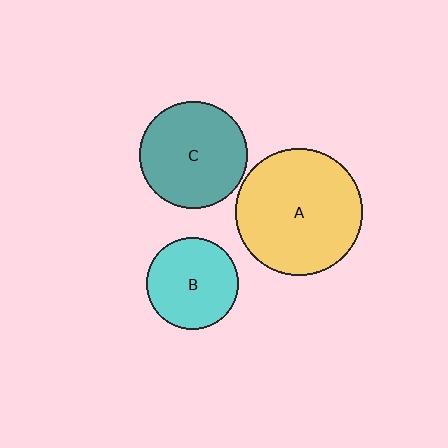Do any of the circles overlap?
No, none of the circles overlap.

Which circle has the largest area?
Circle A (yellow).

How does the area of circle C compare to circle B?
Approximately 1.4 times.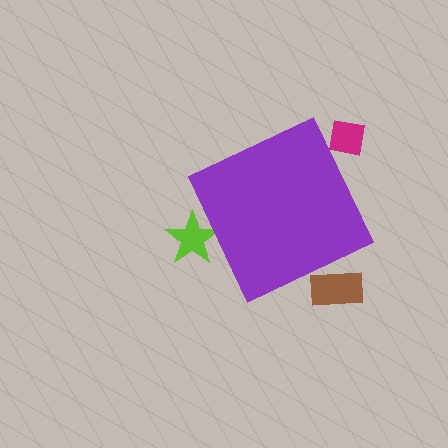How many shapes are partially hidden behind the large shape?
3 shapes are partially hidden.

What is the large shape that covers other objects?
A purple diamond.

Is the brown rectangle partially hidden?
Yes, the brown rectangle is partially hidden behind the purple diamond.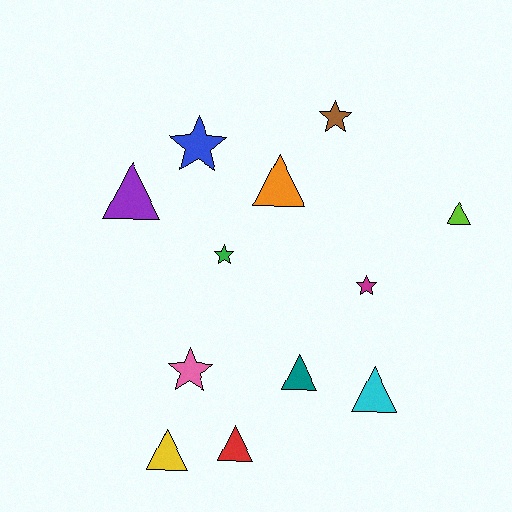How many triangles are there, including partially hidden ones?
There are 7 triangles.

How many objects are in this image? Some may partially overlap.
There are 12 objects.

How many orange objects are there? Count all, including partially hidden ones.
There is 1 orange object.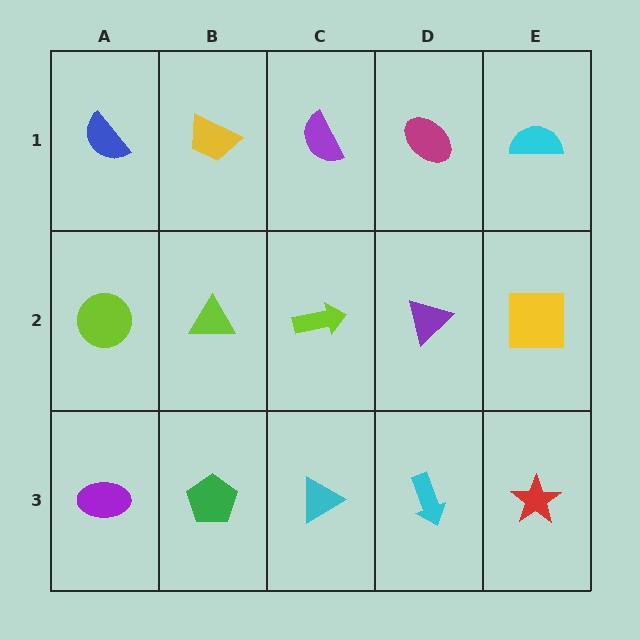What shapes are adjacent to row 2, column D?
A magenta ellipse (row 1, column D), a cyan arrow (row 3, column D), a lime arrow (row 2, column C), a yellow square (row 2, column E).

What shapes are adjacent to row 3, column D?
A purple triangle (row 2, column D), a cyan triangle (row 3, column C), a red star (row 3, column E).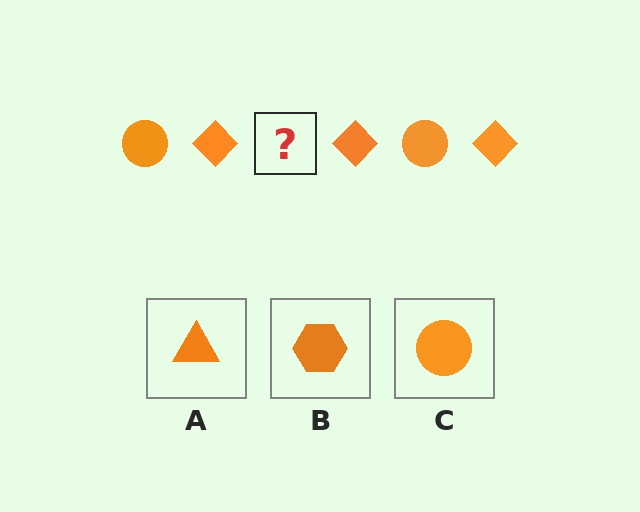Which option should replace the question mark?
Option C.